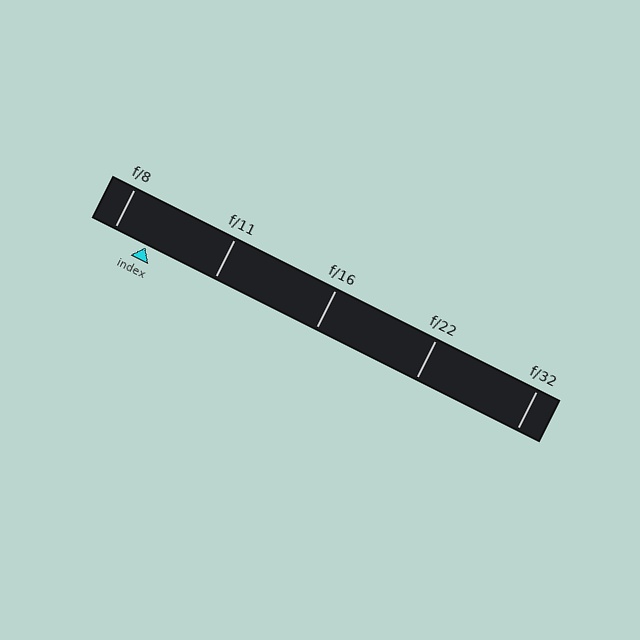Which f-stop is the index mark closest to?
The index mark is closest to f/8.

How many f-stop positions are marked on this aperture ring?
There are 5 f-stop positions marked.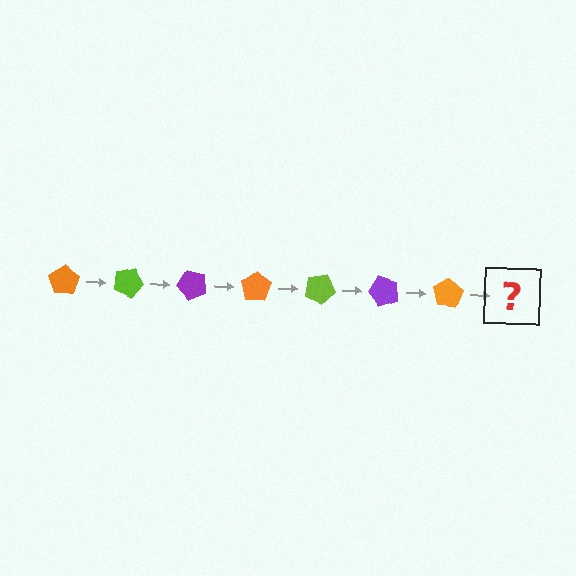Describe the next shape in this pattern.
It should be a lime pentagon, rotated 175 degrees from the start.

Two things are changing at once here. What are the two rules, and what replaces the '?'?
The two rules are that it rotates 25 degrees each step and the color cycles through orange, lime, and purple. The '?' should be a lime pentagon, rotated 175 degrees from the start.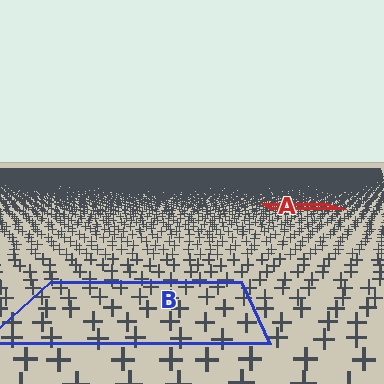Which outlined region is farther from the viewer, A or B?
Region A is farther from the viewer — the texture elements inside it appear smaller and more densely packed.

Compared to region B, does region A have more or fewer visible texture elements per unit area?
Region A has more texture elements per unit area — they are packed more densely because it is farther away.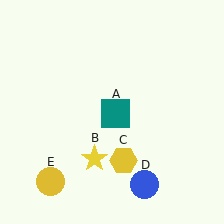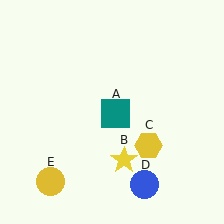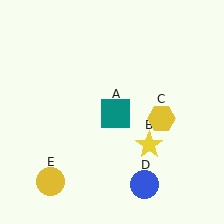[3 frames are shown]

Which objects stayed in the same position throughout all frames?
Teal square (object A) and blue circle (object D) and yellow circle (object E) remained stationary.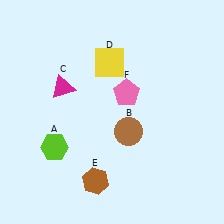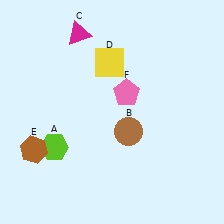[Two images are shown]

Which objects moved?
The objects that moved are: the magenta triangle (C), the brown hexagon (E).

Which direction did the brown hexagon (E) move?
The brown hexagon (E) moved left.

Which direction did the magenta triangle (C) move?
The magenta triangle (C) moved up.